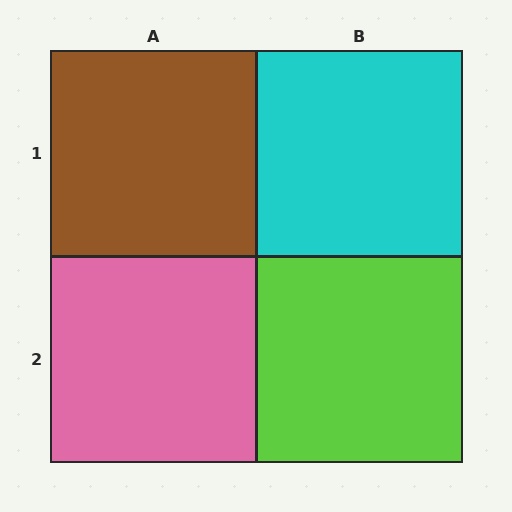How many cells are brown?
1 cell is brown.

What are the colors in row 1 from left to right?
Brown, cyan.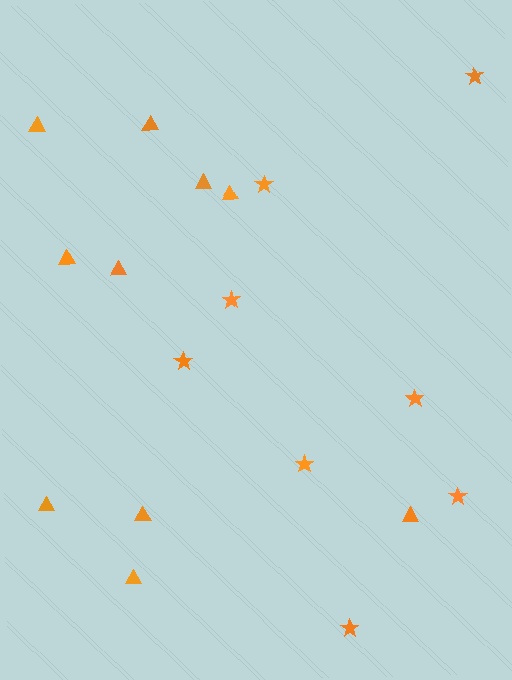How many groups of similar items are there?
There are 2 groups: one group of stars (8) and one group of triangles (10).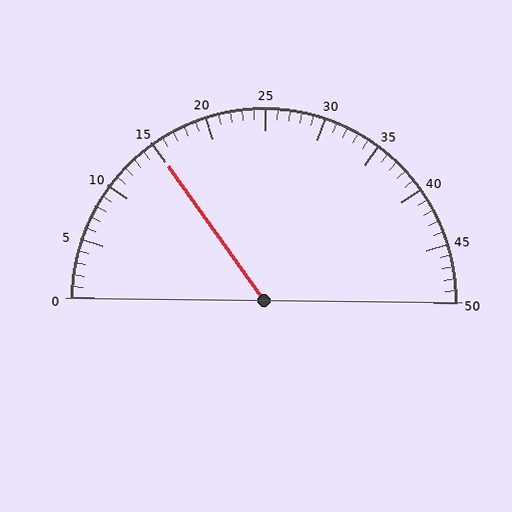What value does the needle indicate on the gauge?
The needle indicates approximately 15.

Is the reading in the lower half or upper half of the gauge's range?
The reading is in the lower half of the range (0 to 50).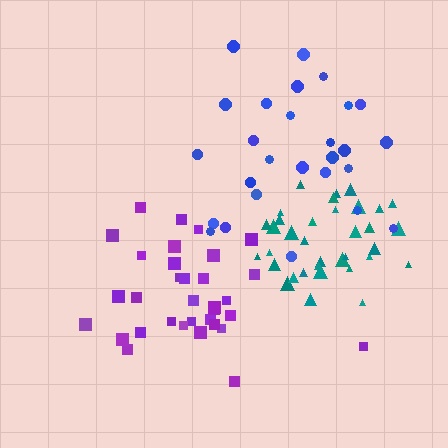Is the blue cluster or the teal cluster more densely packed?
Teal.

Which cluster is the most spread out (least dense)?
Blue.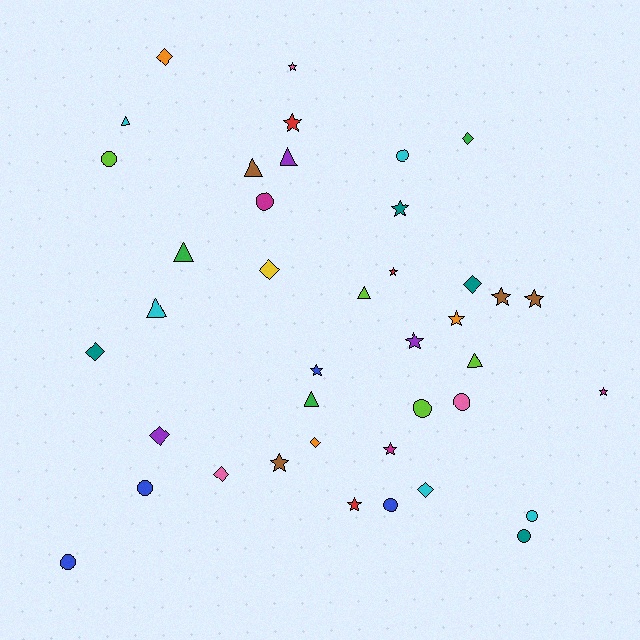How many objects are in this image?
There are 40 objects.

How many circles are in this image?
There are 10 circles.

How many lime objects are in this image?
There are 4 lime objects.